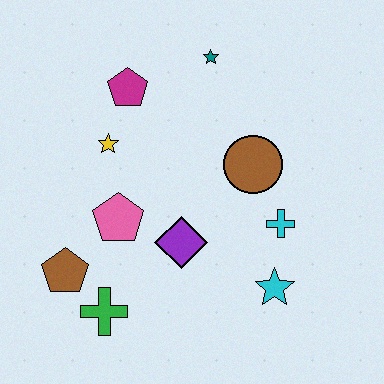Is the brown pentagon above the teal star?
No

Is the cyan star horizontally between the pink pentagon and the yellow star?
No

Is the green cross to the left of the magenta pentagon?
Yes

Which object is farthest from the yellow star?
The cyan star is farthest from the yellow star.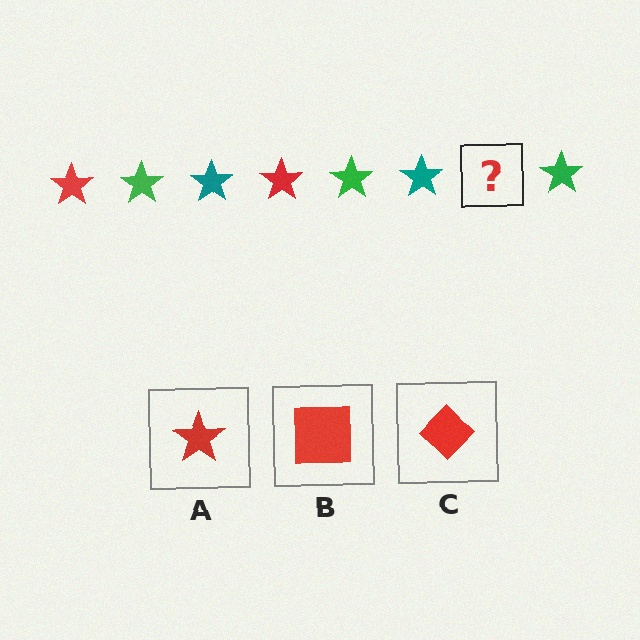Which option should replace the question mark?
Option A.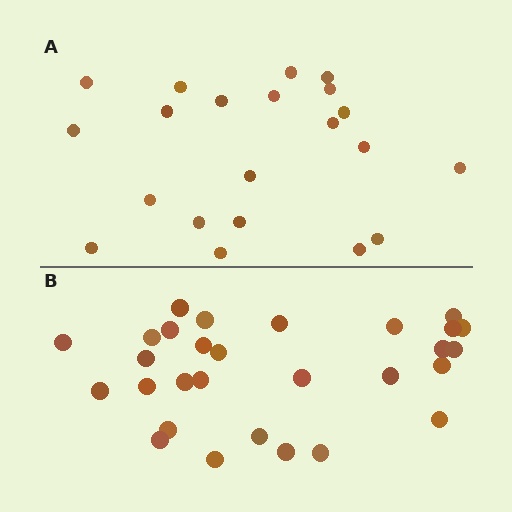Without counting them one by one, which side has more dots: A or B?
Region B (the bottom region) has more dots.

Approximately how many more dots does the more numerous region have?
Region B has roughly 8 or so more dots than region A.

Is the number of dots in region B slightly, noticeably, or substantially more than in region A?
Region B has noticeably more, but not dramatically so. The ratio is roughly 1.4 to 1.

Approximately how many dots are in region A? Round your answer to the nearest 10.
About 20 dots. (The exact count is 21, which rounds to 20.)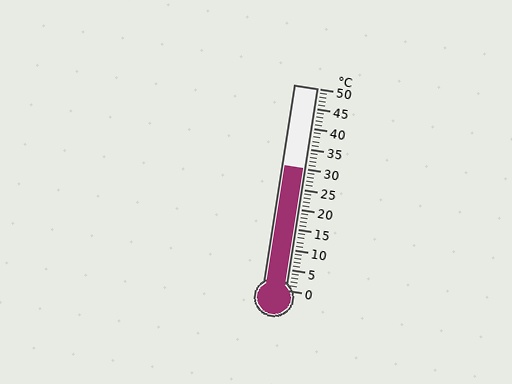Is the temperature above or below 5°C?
The temperature is above 5°C.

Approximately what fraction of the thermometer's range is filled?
The thermometer is filled to approximately 60% of its range.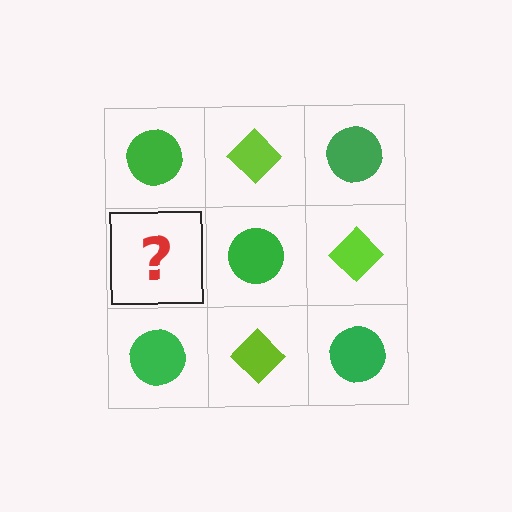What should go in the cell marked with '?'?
The missing cell should contain a lime diamond.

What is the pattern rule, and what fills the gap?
The rule is that it alternates green circle and lime diamond in a checkerboard pattern. The gap should be filled with a lime diamond.